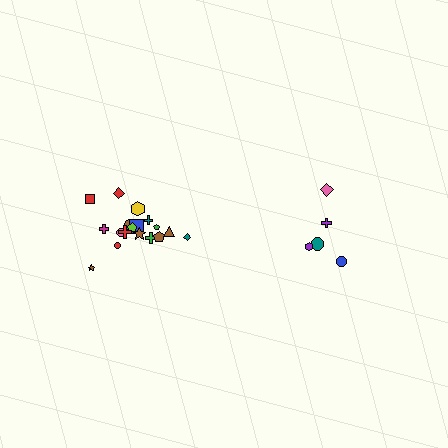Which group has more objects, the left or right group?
The left group.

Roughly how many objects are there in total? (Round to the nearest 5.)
Roughly 25 objects in total.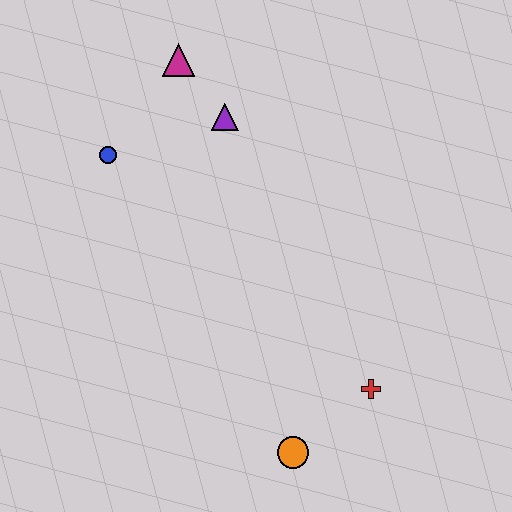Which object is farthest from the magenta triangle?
The orange circle is farthest from the magenta triangle.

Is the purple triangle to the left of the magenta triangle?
No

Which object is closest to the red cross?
The orange circle is closest to the red cross.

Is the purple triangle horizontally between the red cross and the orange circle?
No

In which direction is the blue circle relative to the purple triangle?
The blue circle is to the left of the purple triangle.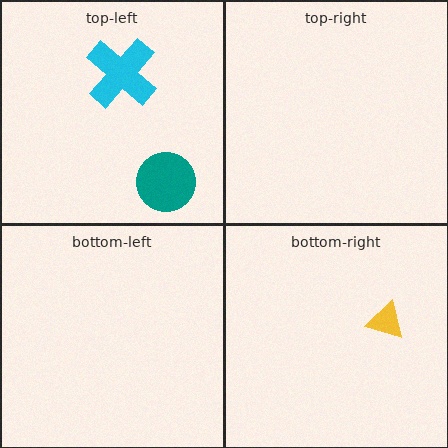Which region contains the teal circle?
The top-left region.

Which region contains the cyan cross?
The top-left region.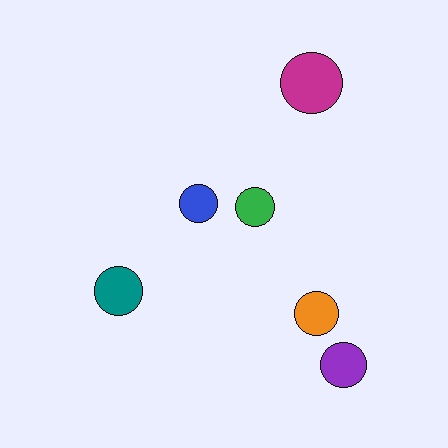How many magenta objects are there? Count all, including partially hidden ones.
There is 1 magenta object.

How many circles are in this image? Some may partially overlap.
There are 6 circles.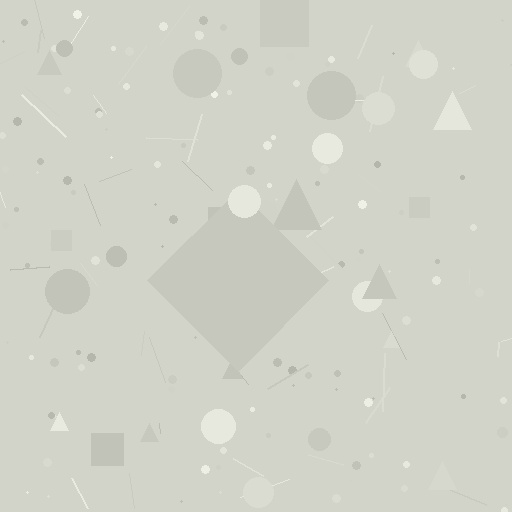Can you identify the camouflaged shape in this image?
The camouflaged shape is a diamond.